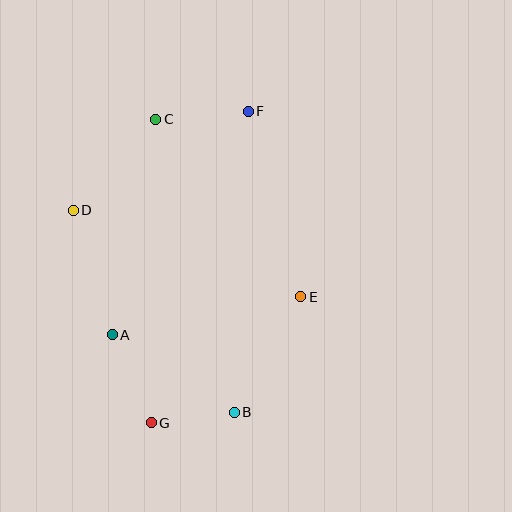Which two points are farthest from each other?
Points F and G are farthest from each other.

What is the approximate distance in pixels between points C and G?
The distance between C and G is approximately 304 pixels.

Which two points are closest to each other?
Points B and G are closest to each other.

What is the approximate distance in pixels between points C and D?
The distance between C and D is approximately 123 pixels.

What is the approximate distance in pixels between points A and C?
The distance between A and C is approximately 220 pixels.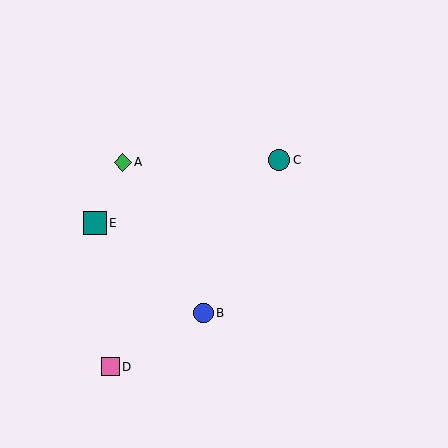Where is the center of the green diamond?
The center of the green diamond is at (123, 162).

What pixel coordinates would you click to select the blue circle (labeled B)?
Click at (203, 313) to select the blue circle B.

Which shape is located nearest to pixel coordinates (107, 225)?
The teal square (labeled E) at (95, 223) is nearest to that location.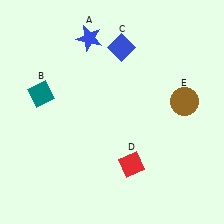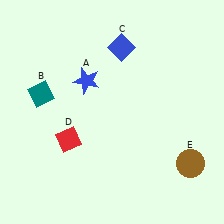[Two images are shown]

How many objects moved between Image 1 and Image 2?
3 objects moved between the two images.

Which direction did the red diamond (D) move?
The red diamond (D) moved left.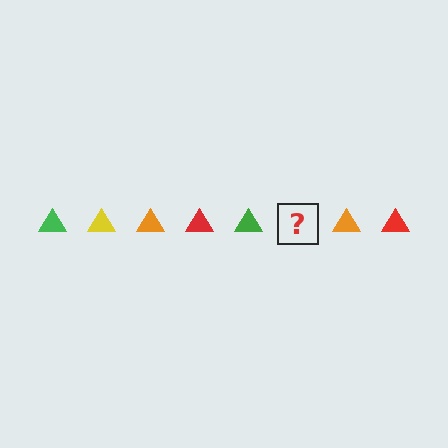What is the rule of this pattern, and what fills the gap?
The rule is that the pattern cycles through green, yellow, orange, red triangles. The gap should be filled with a yellow triangle.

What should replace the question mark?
The question mark should be replaced with a yellow triangle.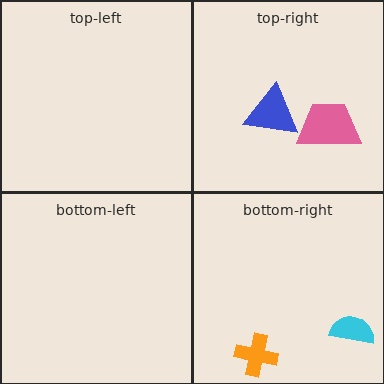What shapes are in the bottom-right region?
The cyan semicircle, the orange cross.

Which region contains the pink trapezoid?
The top-right region.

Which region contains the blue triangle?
The top-right region.